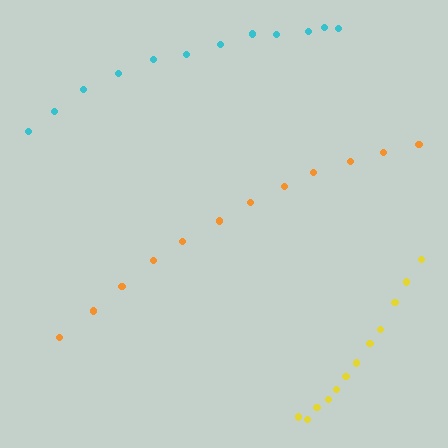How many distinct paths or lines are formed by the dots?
There are 3 distinct paths.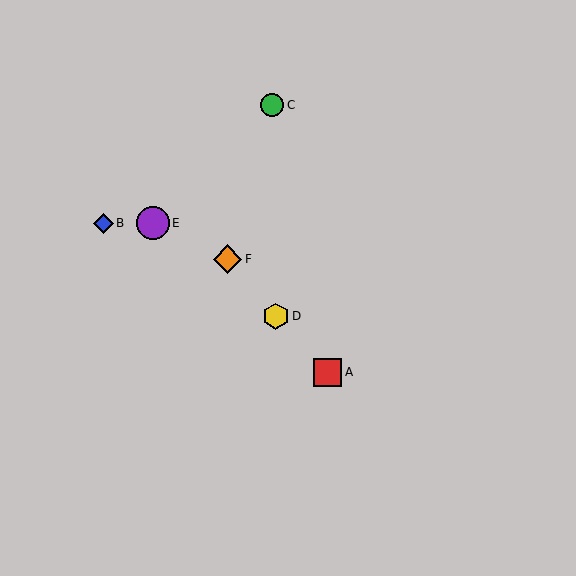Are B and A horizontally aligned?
No, B is at y≈223 and A is at y≈372.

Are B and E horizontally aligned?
Yes, both are at y≈223.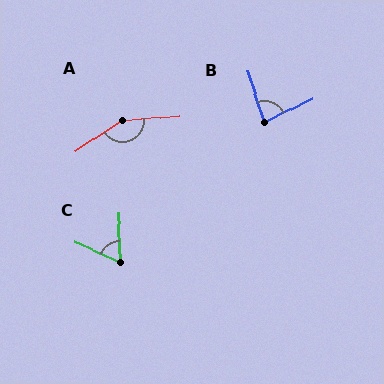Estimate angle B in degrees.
Approximately 82 degrees.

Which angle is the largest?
A, at approximately 151 degrees.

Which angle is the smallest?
C, at approximately 64 degrees.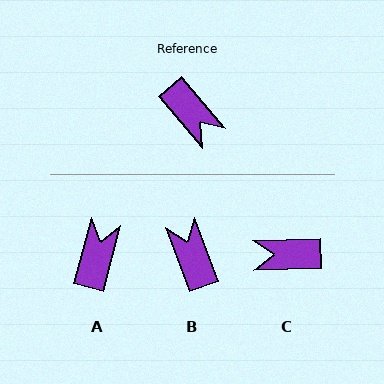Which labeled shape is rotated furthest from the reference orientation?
B, about 160 degrees away.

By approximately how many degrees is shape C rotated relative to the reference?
Approximately 128 degrees clockwise.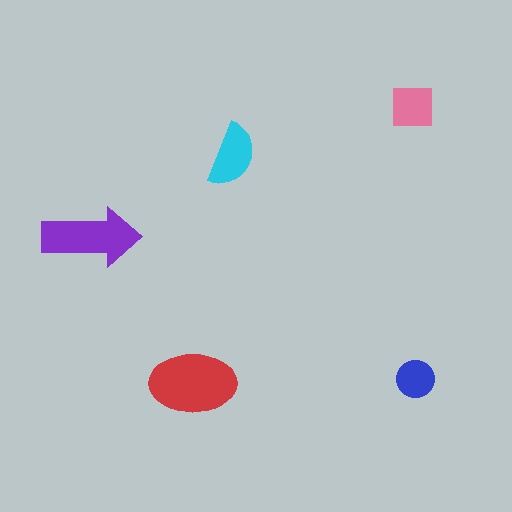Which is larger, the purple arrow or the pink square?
The purple arrow.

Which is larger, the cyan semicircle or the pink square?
The cyan semicircle.